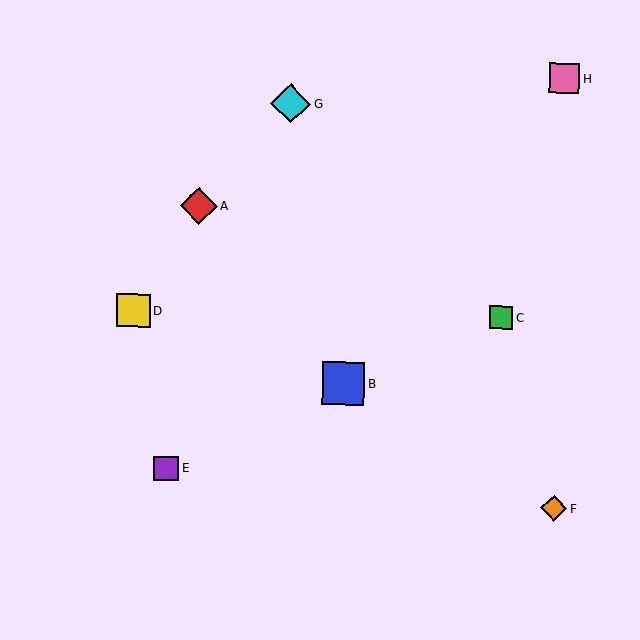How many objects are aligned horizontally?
2 objects (C, D) are aligned horizontally.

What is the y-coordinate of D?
Object D is at y≈310.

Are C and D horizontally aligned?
Yes, both are at y≈317.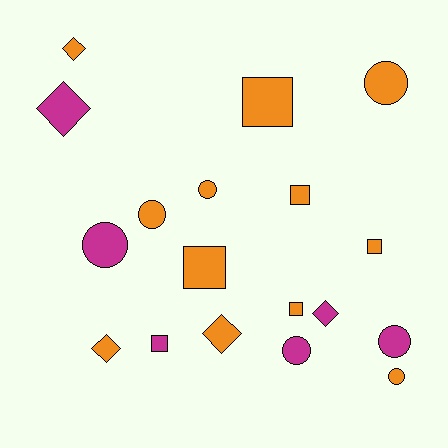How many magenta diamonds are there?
There are 2 magenta diamonds.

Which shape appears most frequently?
Circle, with 7 objects.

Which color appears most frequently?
Orange, with 12 objects.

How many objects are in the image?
There are 18 objects.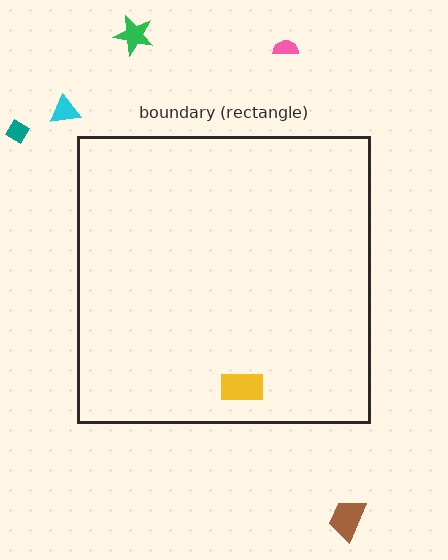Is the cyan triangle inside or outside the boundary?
Outside.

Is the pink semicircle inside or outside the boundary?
Outside.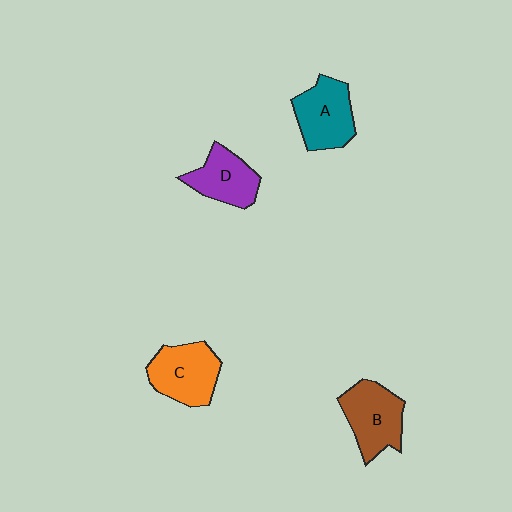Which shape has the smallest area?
Shape D (purple).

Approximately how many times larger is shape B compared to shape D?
Approximately 1.2 times.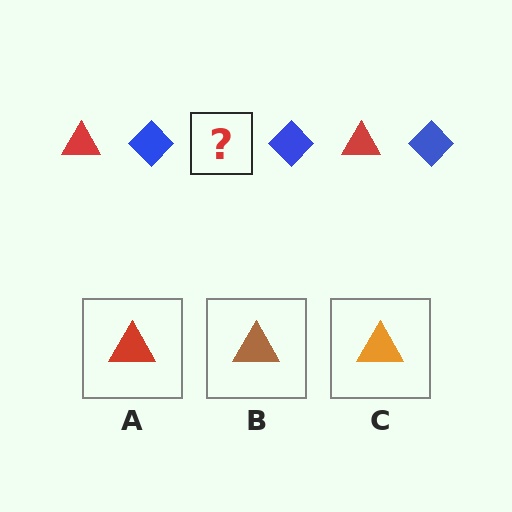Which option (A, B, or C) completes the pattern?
A.